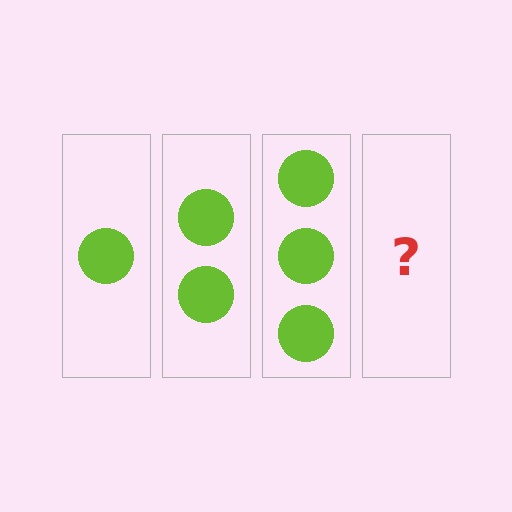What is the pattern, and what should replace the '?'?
The pattern is that each step adds one more circle. The '?' should be 4 circles.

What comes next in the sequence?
The next element should be 4 circles.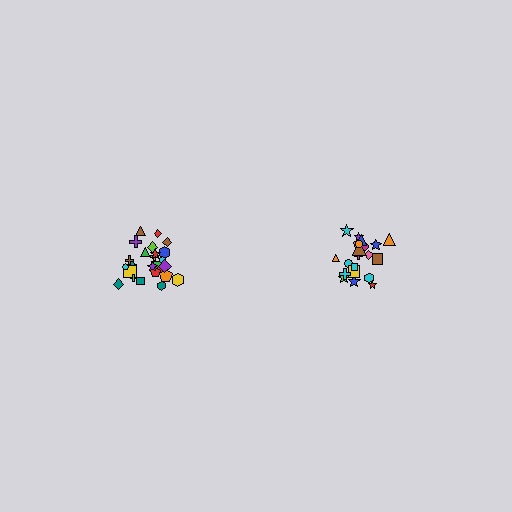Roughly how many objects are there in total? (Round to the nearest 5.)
Roughly 45 objects in total.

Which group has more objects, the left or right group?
The left group.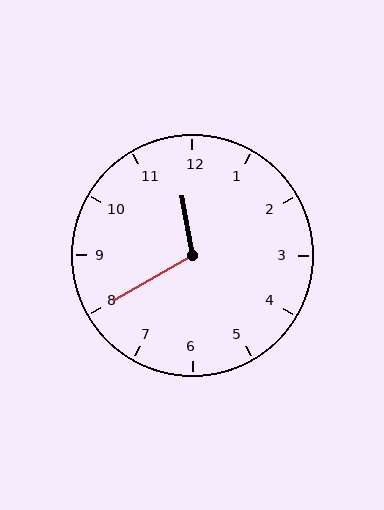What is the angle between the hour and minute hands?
Approximately 110 degrees.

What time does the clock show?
11:40.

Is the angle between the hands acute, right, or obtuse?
It is obtuse.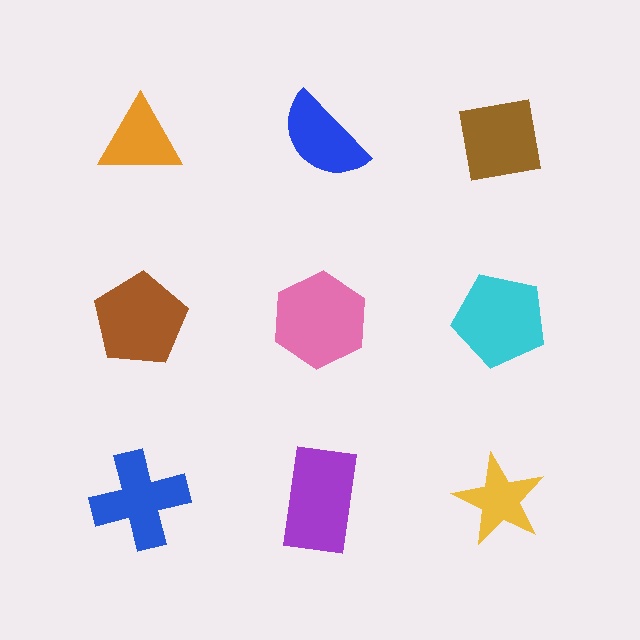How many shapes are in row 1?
3 shapes.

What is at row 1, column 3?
A brown square.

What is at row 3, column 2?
A purple rectangle.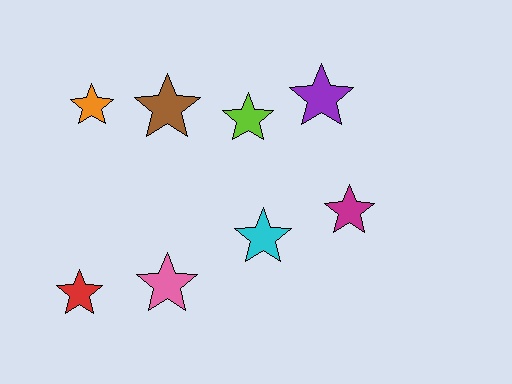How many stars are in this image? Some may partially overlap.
There are 8 stars.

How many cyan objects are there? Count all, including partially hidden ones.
There is 1 cyan object.